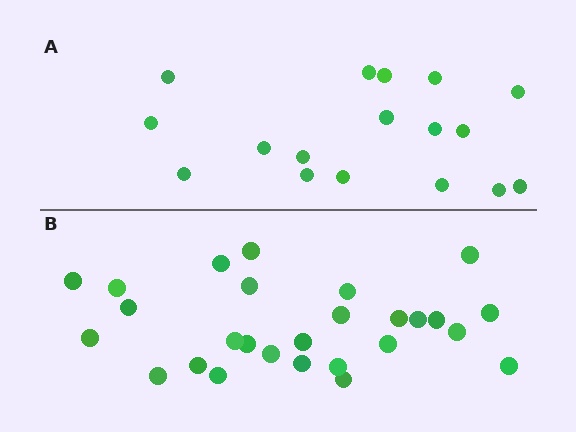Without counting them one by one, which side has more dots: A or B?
Region B (the bottom region) has more dots.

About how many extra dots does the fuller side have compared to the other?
Region B has roughly 10 or so more dots than region A.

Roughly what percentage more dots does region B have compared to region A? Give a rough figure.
About 60% more.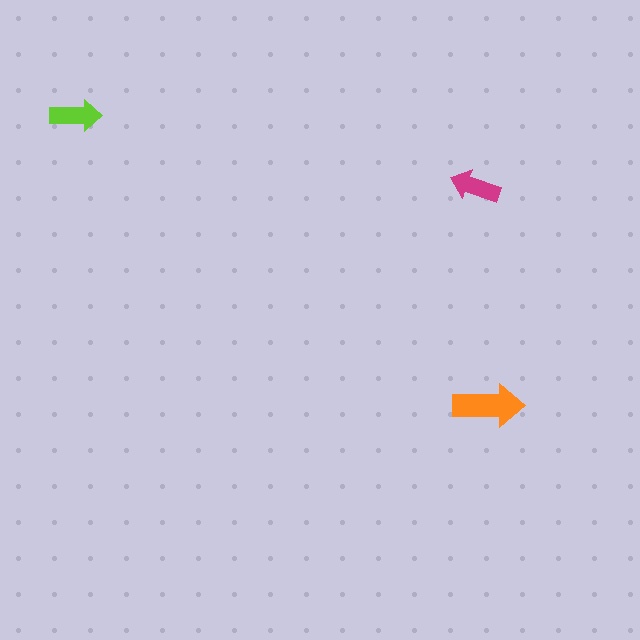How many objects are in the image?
There are 3 objects in the image.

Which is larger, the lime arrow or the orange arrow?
The orange one.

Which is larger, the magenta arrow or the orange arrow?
The orange one.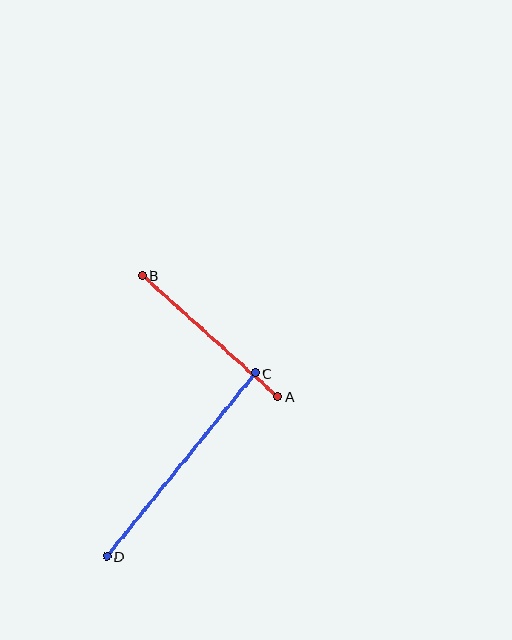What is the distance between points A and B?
The distance is approximately 182 pixels.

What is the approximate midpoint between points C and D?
The midpoint is at approximately (181, 464) pixels.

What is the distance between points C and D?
The distance is approximately 236 pixels.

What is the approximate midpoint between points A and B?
The midpoint is at approximately (210, 336) pixels.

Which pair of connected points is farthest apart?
Points C and D are farthest apart.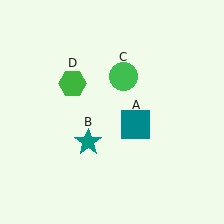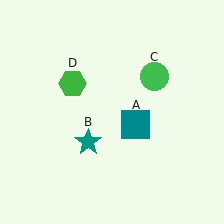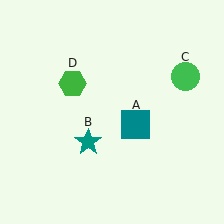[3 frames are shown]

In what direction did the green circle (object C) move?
The green circle (object C) moved right.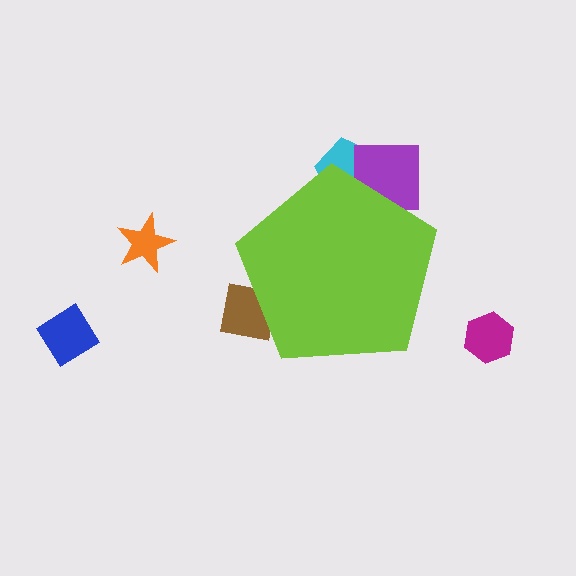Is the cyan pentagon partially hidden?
Yes, the cyan pentagon is partially hidden behind the lime pentagon.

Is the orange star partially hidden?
No, the orange star is fully visible.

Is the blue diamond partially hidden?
No, the blue diamond is fully visible.